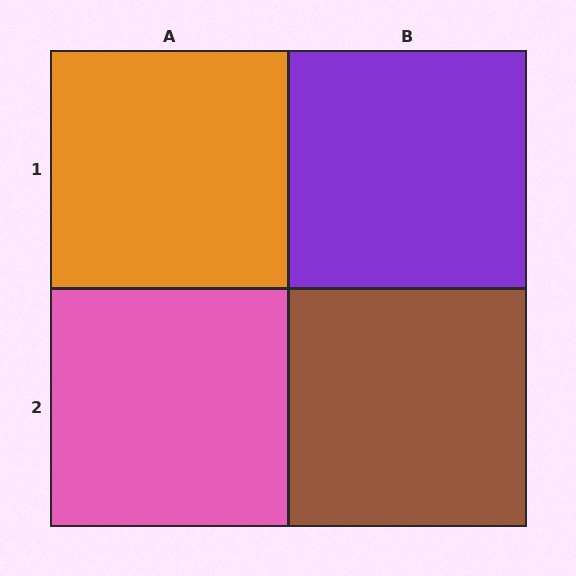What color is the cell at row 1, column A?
Orange.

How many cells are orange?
1 cell is orange.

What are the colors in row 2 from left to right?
Pink, brown.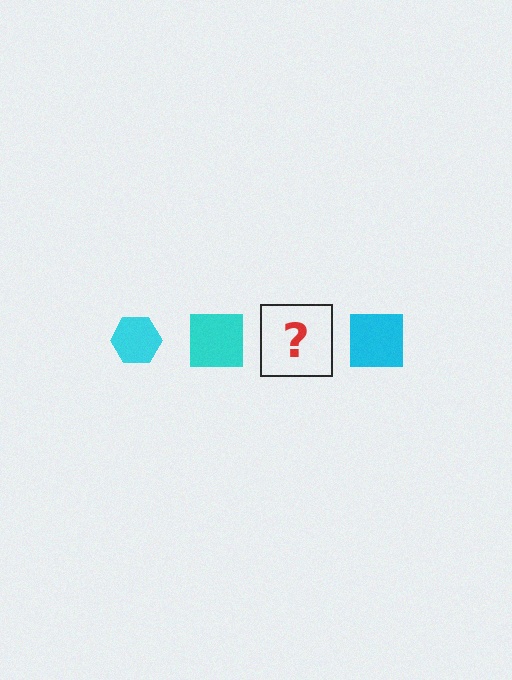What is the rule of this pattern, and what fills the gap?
The rule is that the pattern cycles through hexagon, square shapes in cyan. The gap should be filled with a cyan hexagon.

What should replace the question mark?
The question mark should be replaced with a cyan hexagon.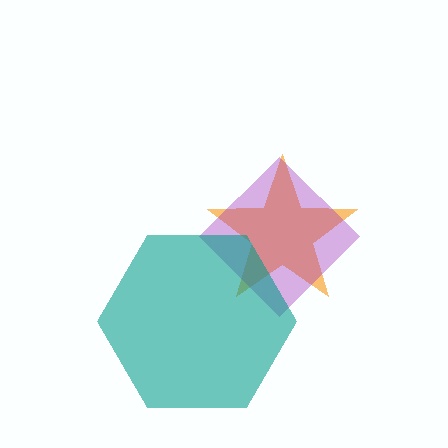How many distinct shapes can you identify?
There are 3 distinct shapes: an orange star, a purple diamond, a teal hexagon.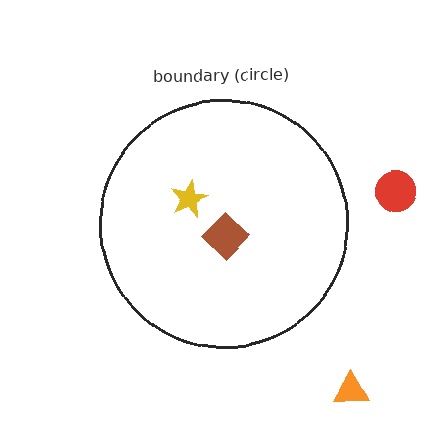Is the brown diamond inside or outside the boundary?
Inside.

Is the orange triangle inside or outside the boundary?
Outside.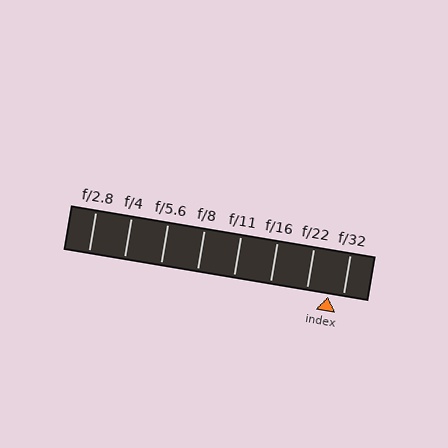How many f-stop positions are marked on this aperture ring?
There are 8 f-stop positions marked.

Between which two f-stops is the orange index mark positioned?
The index mark is between f/22 and f/32.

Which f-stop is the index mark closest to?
The index mark is closest to f/32.